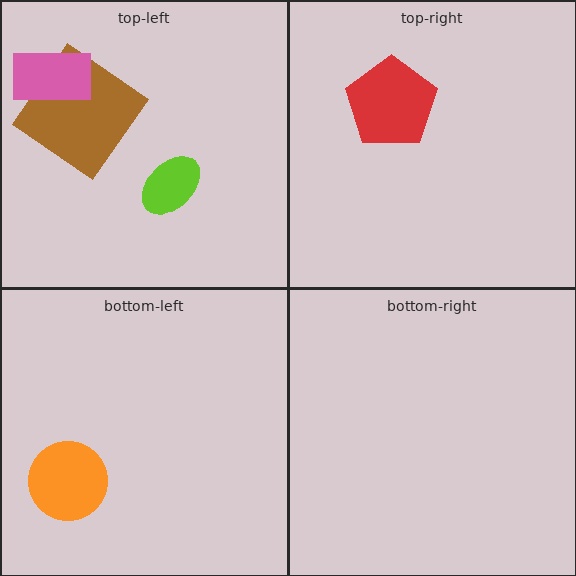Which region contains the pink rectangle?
The top-left region.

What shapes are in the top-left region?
The brown diamond, the pink rectangle, the lime ellipse.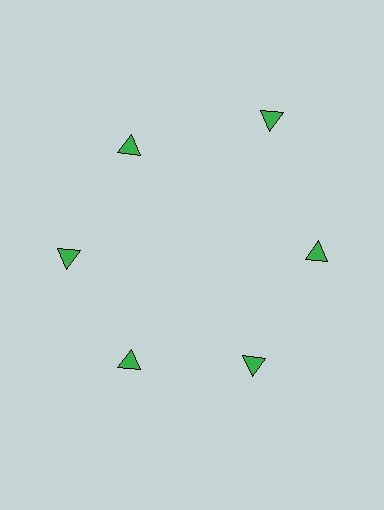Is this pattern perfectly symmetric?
No. The 6 green triangles are arranged in a ring, but one element near the 1 o'clock position is pushed outward from the center, breaking the 6-fold rotational symmetry.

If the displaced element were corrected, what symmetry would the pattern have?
It would have 6-fold rotational symmetry — the pattern would map onto itself every 60 degrees.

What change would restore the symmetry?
The symmetry would be restored by moving it inward, back onto the ring so that all 6 triangles sit at equal angles and equal distance from the center.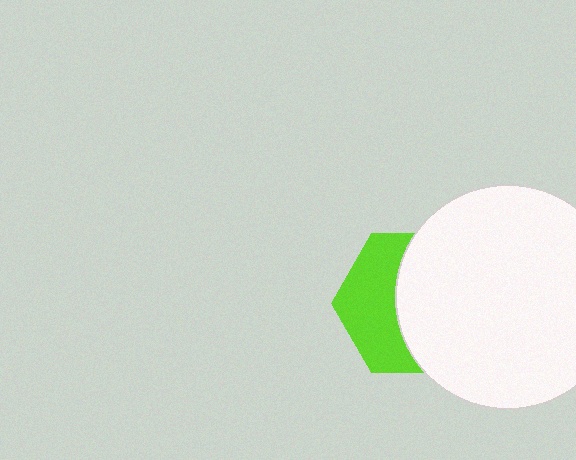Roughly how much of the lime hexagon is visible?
A small part of it is visible (roughly 43%).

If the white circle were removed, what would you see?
You would see the complete lime hexagon.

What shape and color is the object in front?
The object in front is a white circle.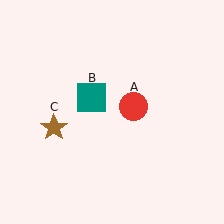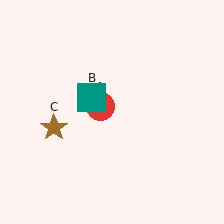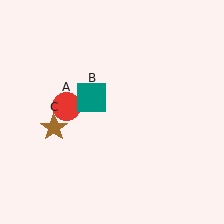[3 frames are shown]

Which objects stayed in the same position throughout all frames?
Teal square (object B) and brown star (object C) remained stationary.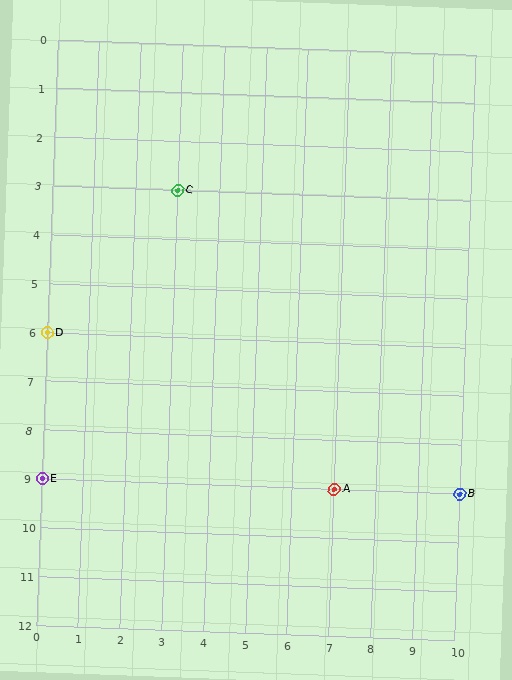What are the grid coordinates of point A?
Point A is at grid coordinates (7, 9).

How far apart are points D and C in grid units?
Points D and C are 3 columns and 3 rows apart (about 4.2 grid units diagonally).